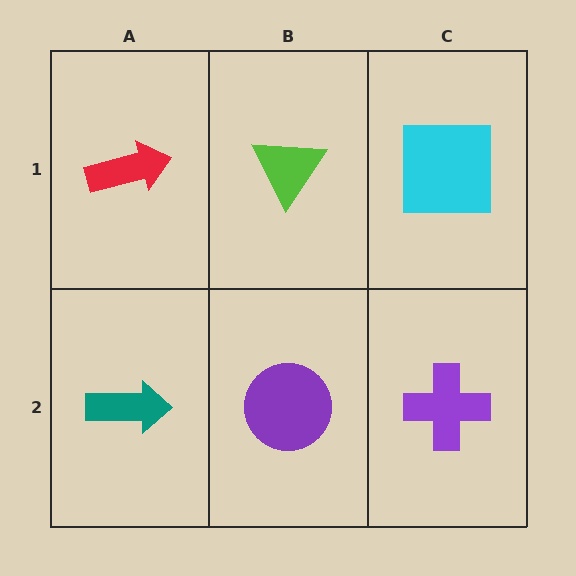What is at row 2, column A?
A teal arrow.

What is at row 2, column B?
A purple circle.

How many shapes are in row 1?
3 shapes.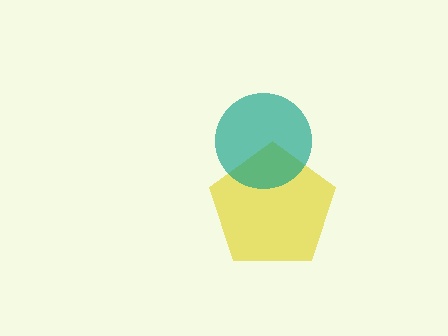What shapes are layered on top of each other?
The layered shapes are: a yellow pentagon, a teal circle.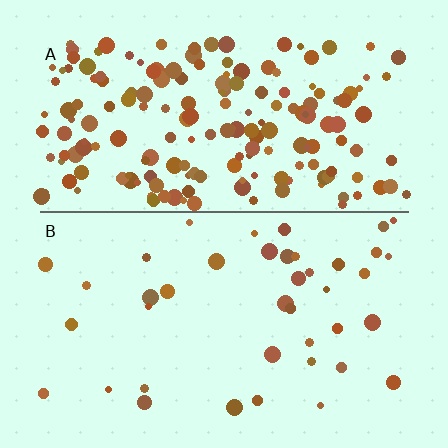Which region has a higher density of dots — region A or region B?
A (the top).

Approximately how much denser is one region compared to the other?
Approximately 4.5× — region A over region B.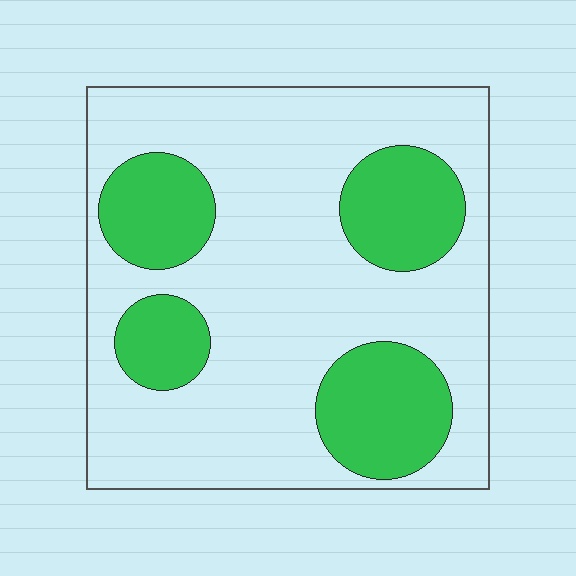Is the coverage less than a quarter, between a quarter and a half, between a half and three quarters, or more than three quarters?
Between a quarter and a half.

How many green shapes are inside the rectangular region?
4.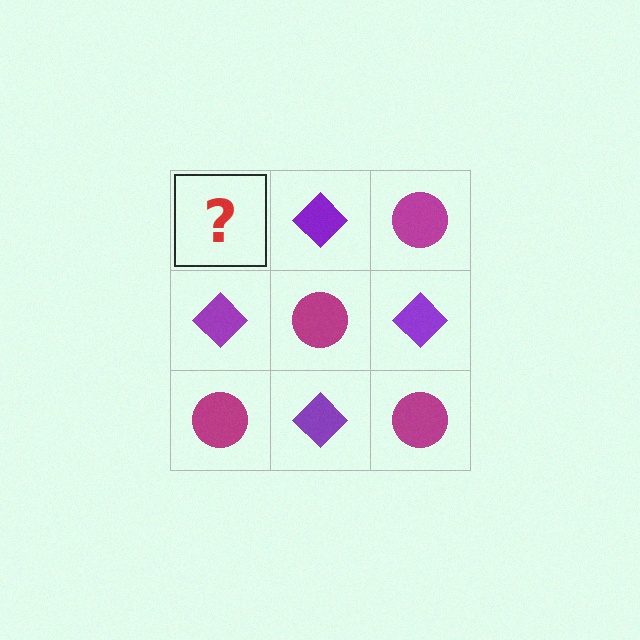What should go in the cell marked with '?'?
The missing cell should contain a magenta circle.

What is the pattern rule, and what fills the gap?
The rule is that it alternates magenta circle and purple diamond in a checkerboard pattern. The gap should be filled with a magenta circle.